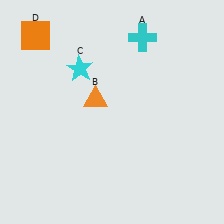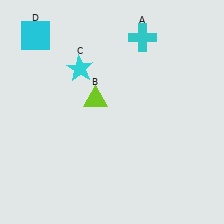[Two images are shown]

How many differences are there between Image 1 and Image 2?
There are 2 differences between the two images.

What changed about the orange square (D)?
In Image 1, D is orange. In Image 2, it changed to cyan.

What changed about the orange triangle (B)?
In Image 1, B is orange. In Image 2, it changed to lime.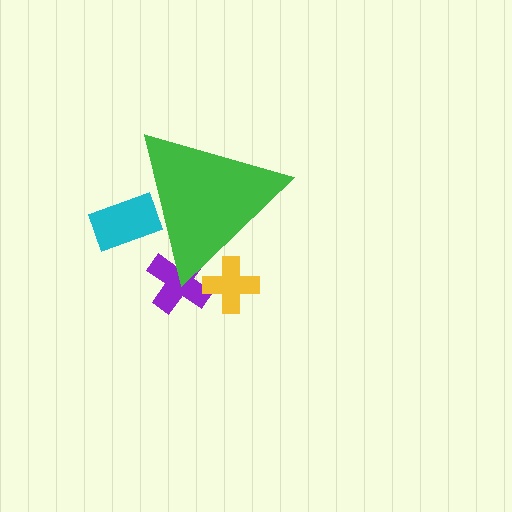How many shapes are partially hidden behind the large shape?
3 shapes are partially hidden.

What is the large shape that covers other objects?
A green triangle.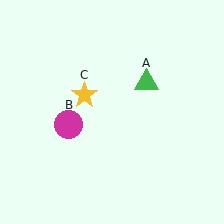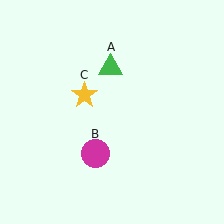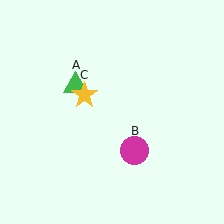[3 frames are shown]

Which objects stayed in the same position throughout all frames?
Yellow star (object C) remained stationary.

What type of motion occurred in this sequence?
The green triangle (object A), magenta circle (object B) rotated counterclockwise around the center of the scene.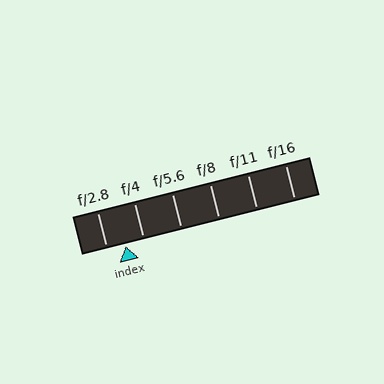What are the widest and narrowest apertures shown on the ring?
The widest aperture shown is f/2.8 and the narrowest is f/16.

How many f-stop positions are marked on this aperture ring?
There are 6 f-stop positions marked.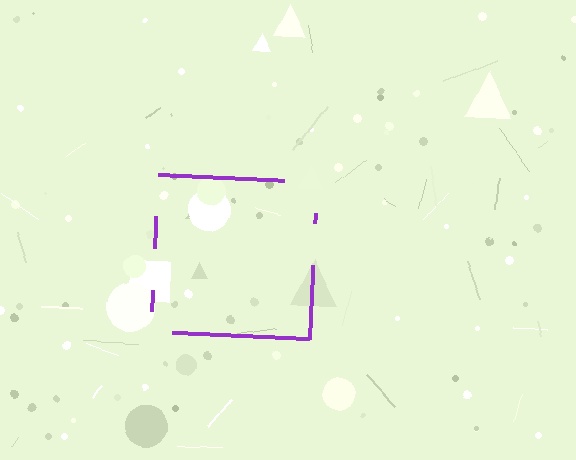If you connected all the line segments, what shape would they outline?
They would outline a square.